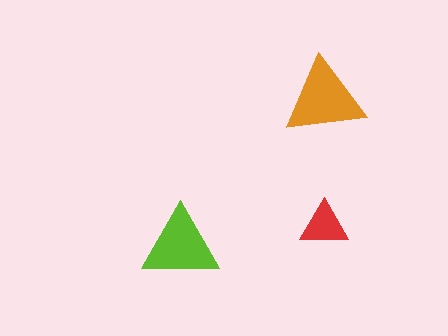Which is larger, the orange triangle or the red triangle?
The orange one.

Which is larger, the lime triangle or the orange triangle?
The orange one.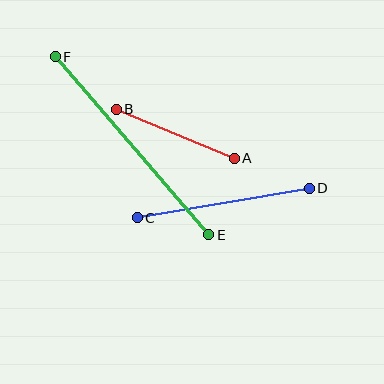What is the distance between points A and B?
The distance is approximately 128 pixels.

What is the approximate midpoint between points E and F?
The midpoint is at approximately (132, 146) pixels.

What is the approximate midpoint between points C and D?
The midpoint is at approximately (223, 203) pixels.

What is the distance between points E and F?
The distance is approximately 235 pixels.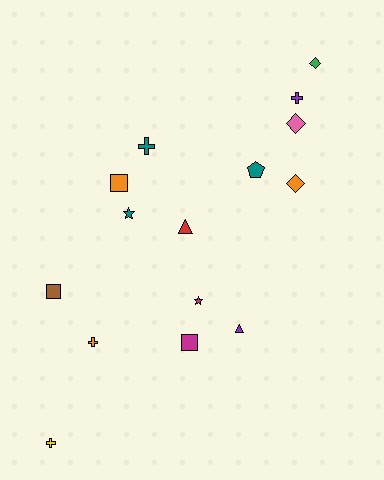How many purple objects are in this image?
There are 2 purple objects.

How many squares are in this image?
There are 3 squares.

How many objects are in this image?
There are 15 objects.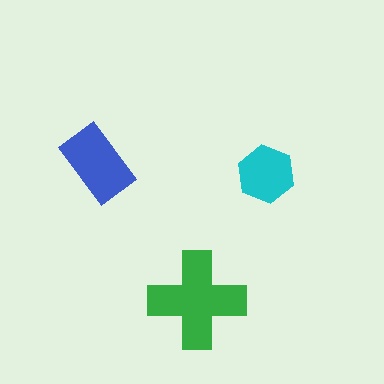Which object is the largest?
The green cross.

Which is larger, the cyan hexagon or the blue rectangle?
The blue rectangle.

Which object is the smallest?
The cyan hexagon.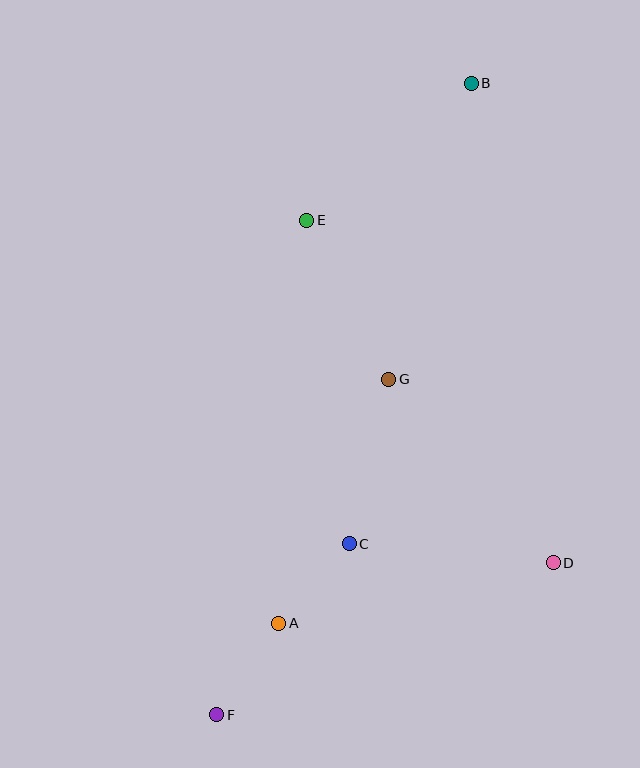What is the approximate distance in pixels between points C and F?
The distance between C and F is approximately 217 pixels.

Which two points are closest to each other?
Points A and C are closest to each other.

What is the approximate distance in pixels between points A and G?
The distance between A and G is approximately 268 pixels.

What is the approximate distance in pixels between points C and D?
The distance between C and D is approximately 205 pixels.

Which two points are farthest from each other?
Points B and F are farthest from each other.